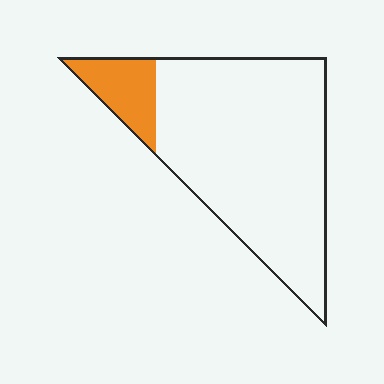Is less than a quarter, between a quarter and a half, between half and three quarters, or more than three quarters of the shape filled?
Less than a quarter.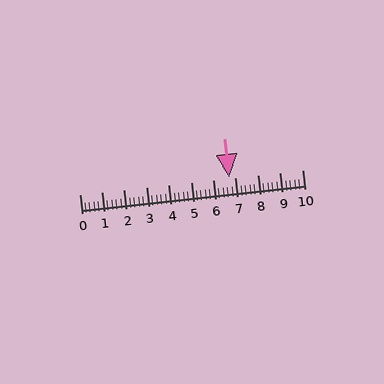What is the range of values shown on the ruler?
The ruler shows values from 0 to 10.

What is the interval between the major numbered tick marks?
The major tick marks are spaced 1 units apart.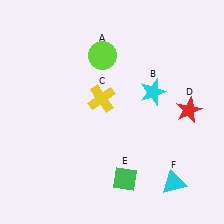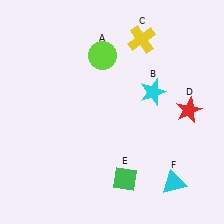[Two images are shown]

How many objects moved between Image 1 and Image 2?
1 object moved between the two images.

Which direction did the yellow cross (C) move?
The yellow cross (C) moved up.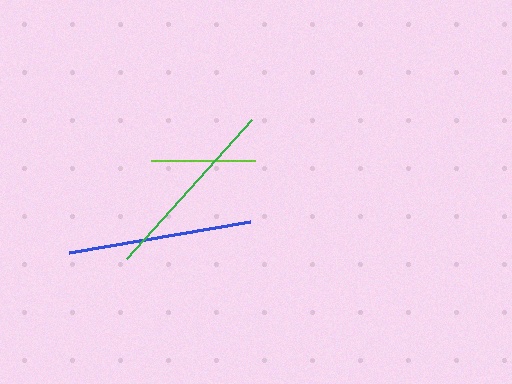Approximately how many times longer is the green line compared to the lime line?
The green line is approximately 1.8 times the length of the lime line.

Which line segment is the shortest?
The lime line is the shortest at approximately 104 pixels.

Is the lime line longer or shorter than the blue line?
The blue line is longer than the lime line.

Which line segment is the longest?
The green line is the longest at approximately 187 pixels.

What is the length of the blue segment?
The blue segment is approximately 183 pixels long.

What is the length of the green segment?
The green segment is approximately 187 pixels long.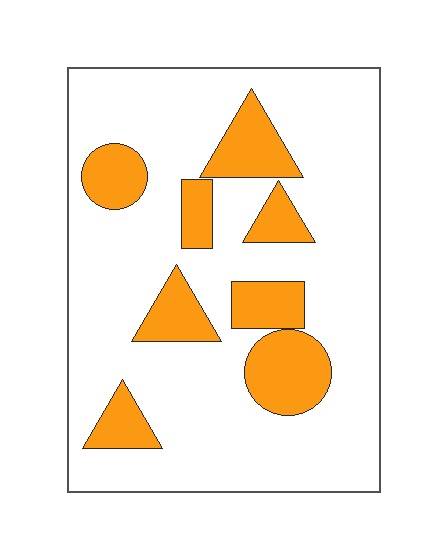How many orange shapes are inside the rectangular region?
8.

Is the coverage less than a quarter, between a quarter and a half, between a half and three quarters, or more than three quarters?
Less than a quarter.